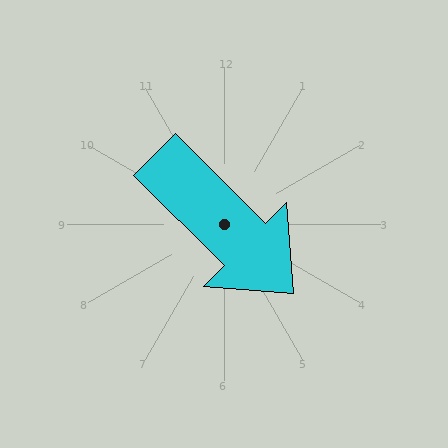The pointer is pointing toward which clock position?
Roughly 4 o'clock.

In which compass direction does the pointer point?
Southeast.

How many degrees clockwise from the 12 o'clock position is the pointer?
Approximately 135 degrees.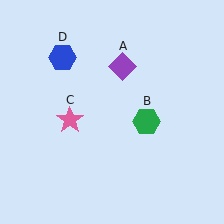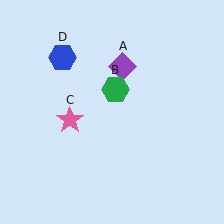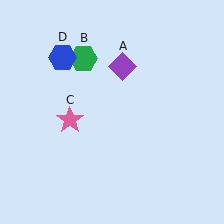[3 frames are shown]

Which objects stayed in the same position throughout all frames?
Purple diamond (object A) and pink star (object C) and blue hexagon (object D) remained stationary.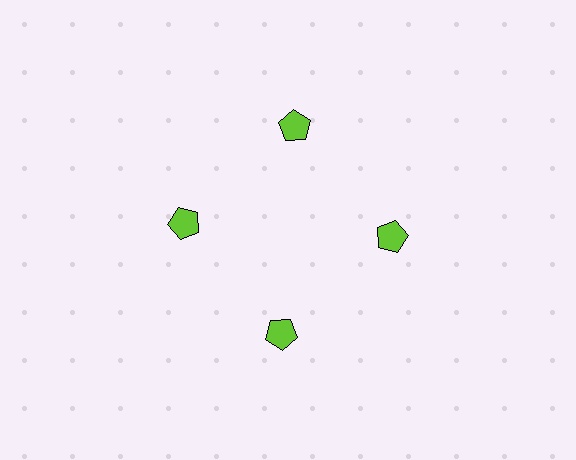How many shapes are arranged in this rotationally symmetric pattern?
There are 4 shapes, arranged in 4 groups of 1.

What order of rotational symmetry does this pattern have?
This pattern has 4-fold rotational symmetry.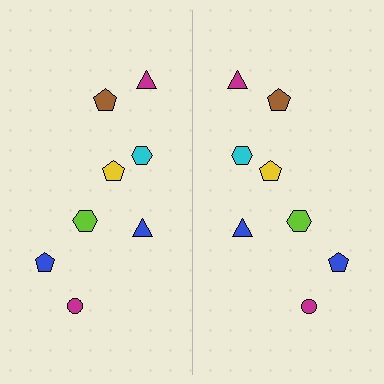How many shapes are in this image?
There are 16 shapes in this image.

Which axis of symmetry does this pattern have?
The pattern has a vertical axis of symmetry running through the center of the image.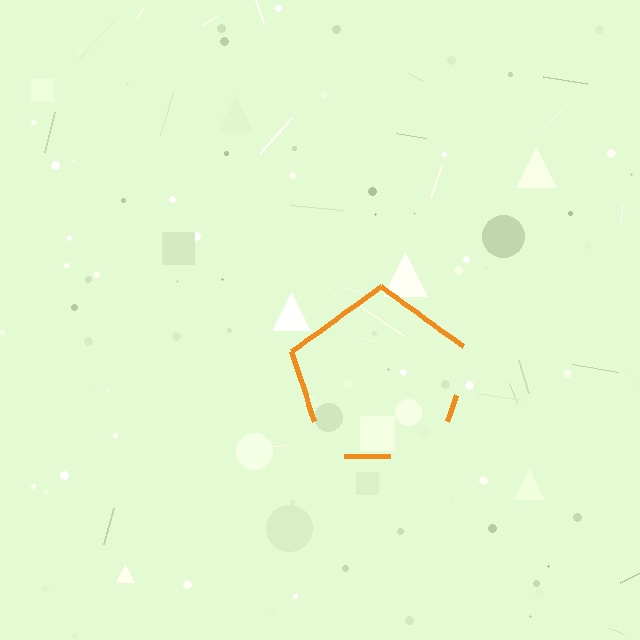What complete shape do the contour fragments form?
The contour fragments form a pentagon.